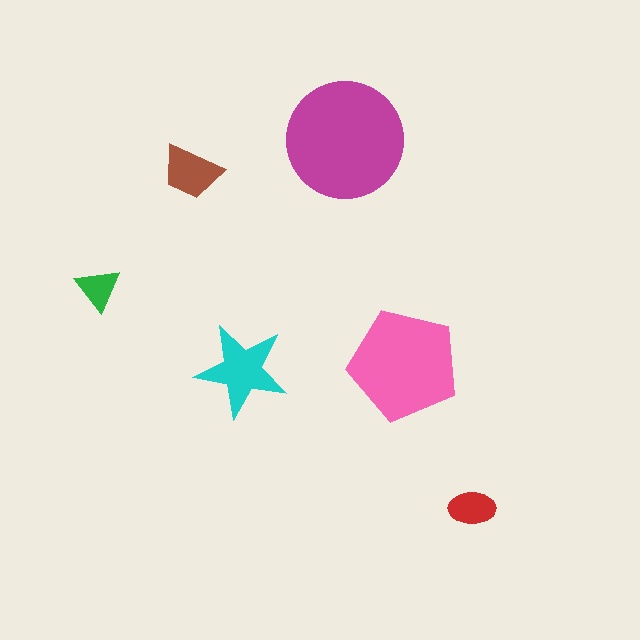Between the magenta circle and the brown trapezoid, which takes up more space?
The magenta circle.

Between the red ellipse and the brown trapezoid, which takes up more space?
The brown trapezoid.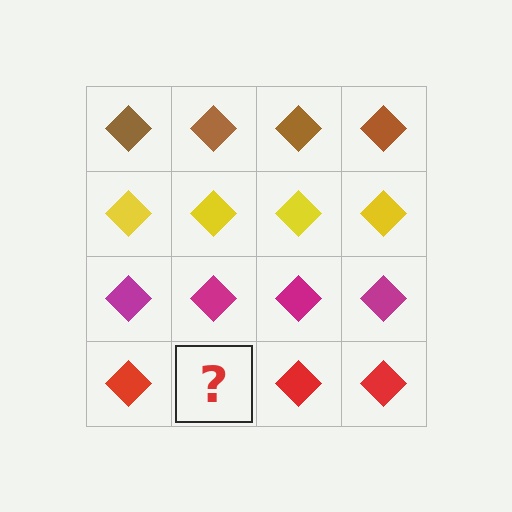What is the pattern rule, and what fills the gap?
The rule is that each row has a consistent color. The gap should be filled with a red diamond.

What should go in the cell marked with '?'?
The missing cell should contain a red diamond.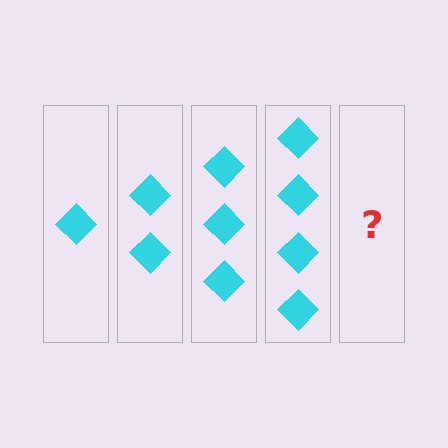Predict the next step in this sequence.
The next step is 5 diamonds.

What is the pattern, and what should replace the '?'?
The pattern is that each step adds one more diamond. The '?' should be 5 diamonds.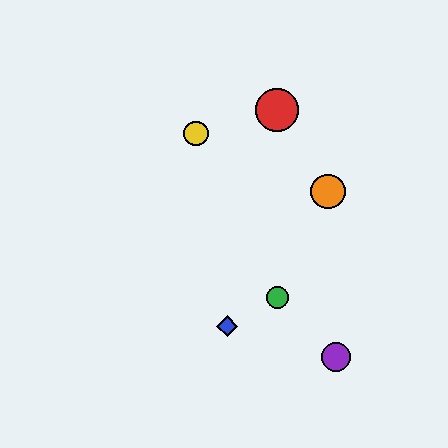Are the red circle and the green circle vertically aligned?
Yes, both are at x≈277.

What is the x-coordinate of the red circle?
The red circle is at x≈277.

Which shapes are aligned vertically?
The red circle, the green circle are aligned vertically.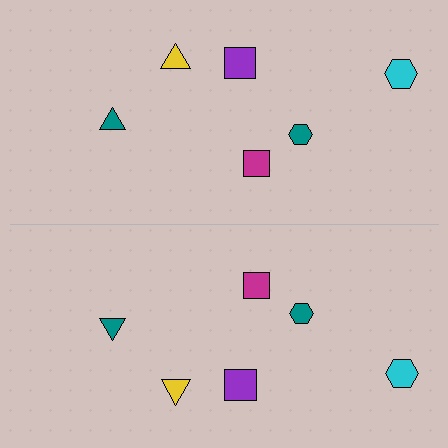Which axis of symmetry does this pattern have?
The pattern has a horizontal axis of symmetry running through the center of the image.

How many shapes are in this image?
There are 12 shapes in this image.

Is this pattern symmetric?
Yes, this pattern has bilateral (reflection) symmetry.